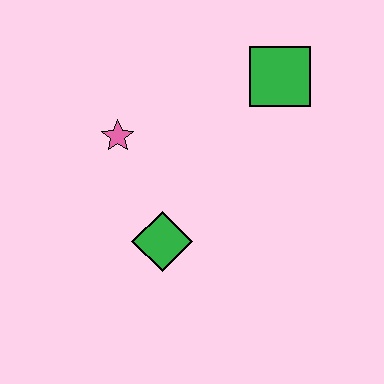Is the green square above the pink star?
Yes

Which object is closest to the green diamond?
The pink star is closest to the green diamond.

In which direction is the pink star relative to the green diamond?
The pink star is above the green diamond.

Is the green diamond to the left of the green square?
Yes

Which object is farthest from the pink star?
The green square is farthest from the pink star.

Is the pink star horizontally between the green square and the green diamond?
No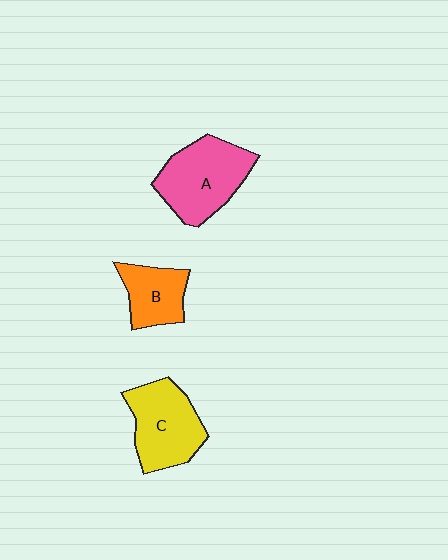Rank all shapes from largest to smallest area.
From largest to smallest: A (pink), C (yellow), B (orange).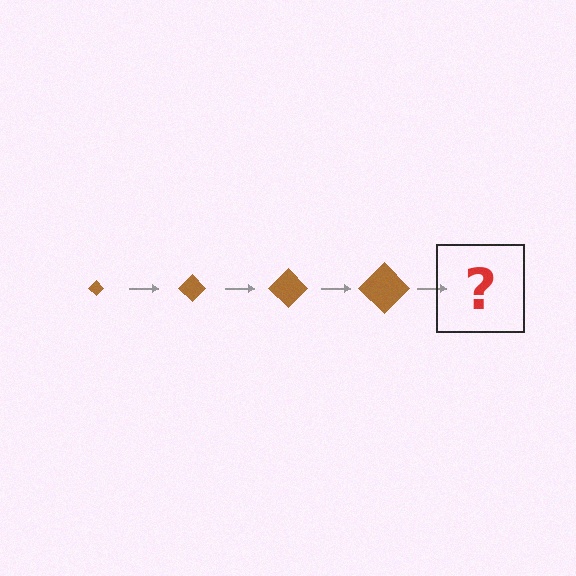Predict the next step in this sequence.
The next step is a brown diamond, larger than the previous one.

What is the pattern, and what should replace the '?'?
The pattern is that the diamond gets progressively larger each step. The '?' should be a brown diamond, larger than the previous one.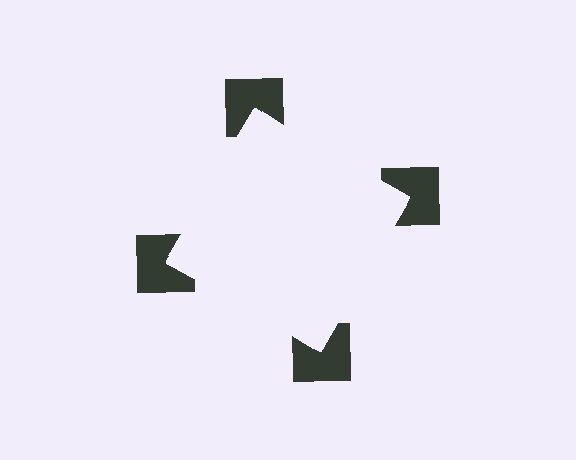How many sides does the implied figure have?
4 sides.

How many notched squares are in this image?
There are 4 — one at each vertex of the illusory square.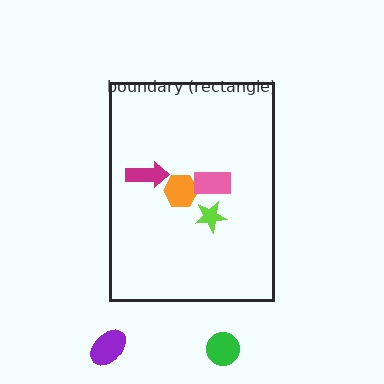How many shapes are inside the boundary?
4 inside, 2 outside.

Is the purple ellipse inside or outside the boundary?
Outside.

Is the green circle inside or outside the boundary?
Outside.